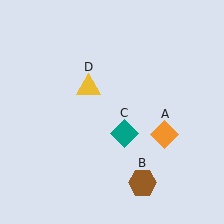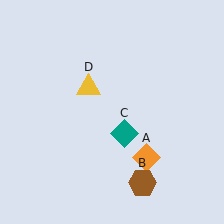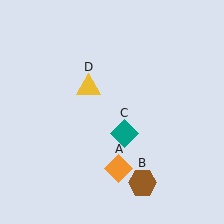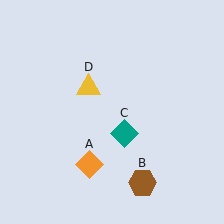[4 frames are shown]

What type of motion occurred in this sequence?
The orange diamond (object A) rotated clockwise around the center of the scene.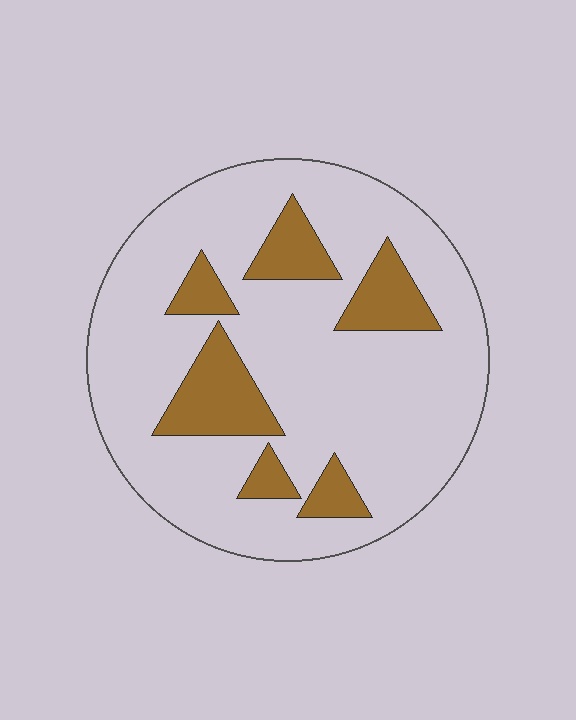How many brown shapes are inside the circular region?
6.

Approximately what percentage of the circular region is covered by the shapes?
Approximately 20%.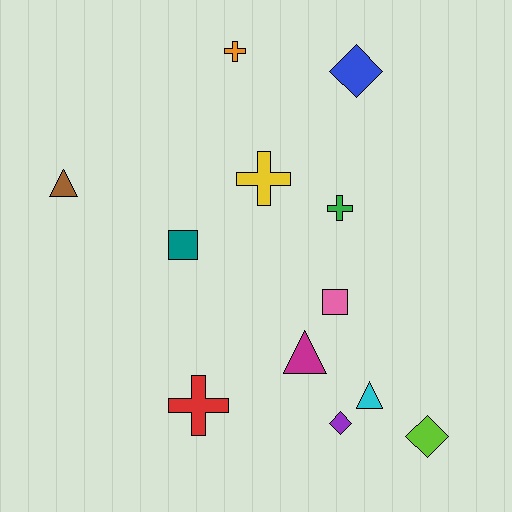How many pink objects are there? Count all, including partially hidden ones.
There is 1 pink object.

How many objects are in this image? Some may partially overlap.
There are 12 objects.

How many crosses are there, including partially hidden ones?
There are 4 crosses.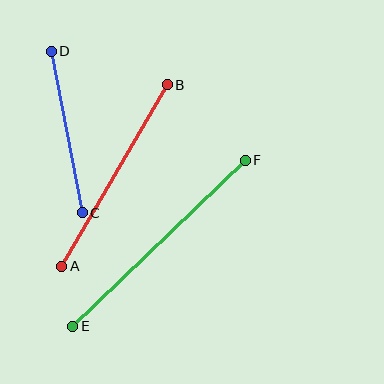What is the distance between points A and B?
The distance is approximately 210 pixels.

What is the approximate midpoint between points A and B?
The midpoint is at approximately (115, 176) pixels.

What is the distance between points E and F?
The distance is approximately 240 pixels.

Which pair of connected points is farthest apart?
Points E and F are farthest apart.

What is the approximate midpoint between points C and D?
The midpoint is at approximately (67, 132) pixels.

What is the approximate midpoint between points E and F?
The midpoint is at approximately (159, 243) pixels.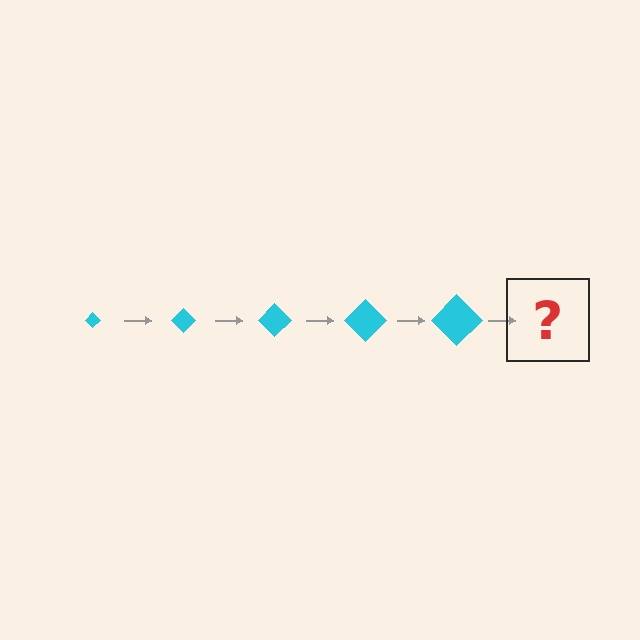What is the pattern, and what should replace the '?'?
The pattern is that the diamond gets progressively larger each step. The '?' should be a cyan diamond, larger than the previous one.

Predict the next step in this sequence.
The next step is a cyan diamond, larger than the previous one.